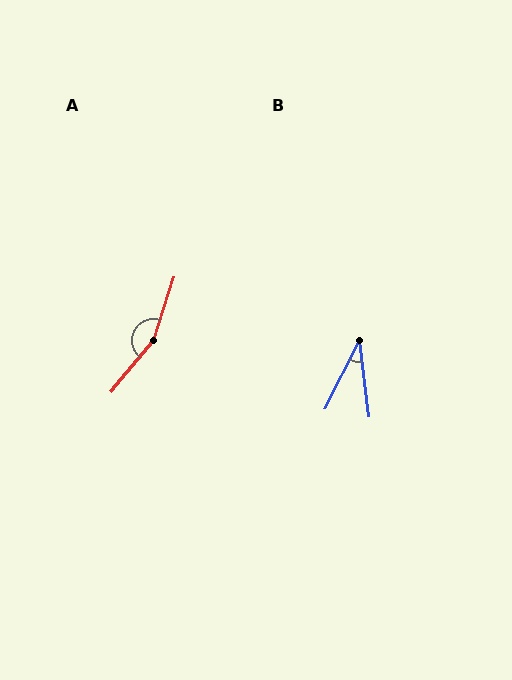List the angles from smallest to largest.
B (34°), A (158°).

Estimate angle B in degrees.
Approximately 34 degrees.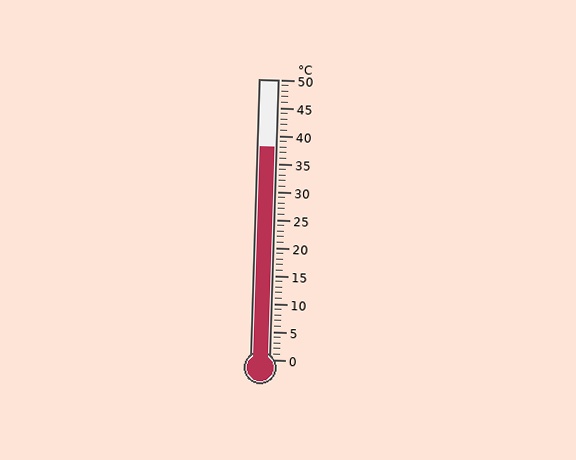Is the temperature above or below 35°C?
The temperature is above 35°C.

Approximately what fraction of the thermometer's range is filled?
The thermometer is filled to approximately 75% of its range.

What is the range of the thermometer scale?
The thermometer scale ranges from 0°C to 50°C.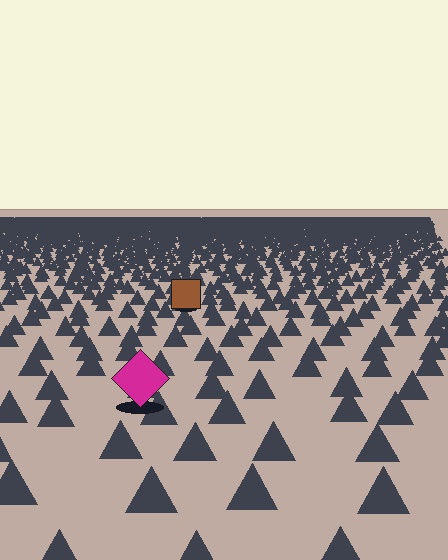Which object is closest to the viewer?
The magenta diamond is closest. The texture marks near it are larger and more spread out.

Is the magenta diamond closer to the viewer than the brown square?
Yes. The magenta diamond is closer — you can tell from the texture gradient: the ground texture is coarser near it.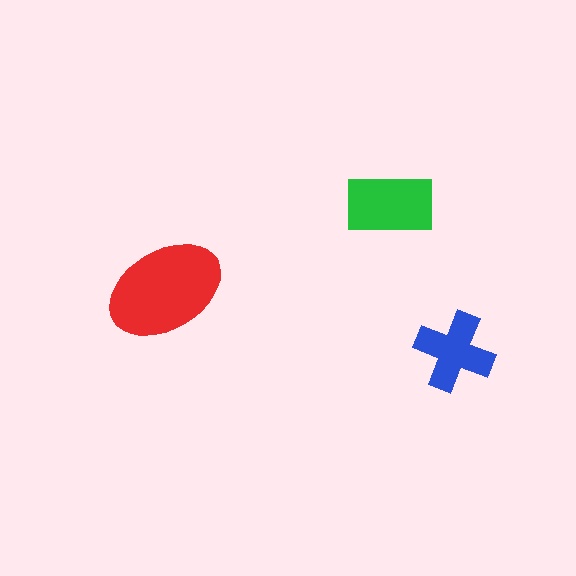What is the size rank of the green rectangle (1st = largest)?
2nd.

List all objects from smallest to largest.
The blue cross, the green rectangle, the red ellipse.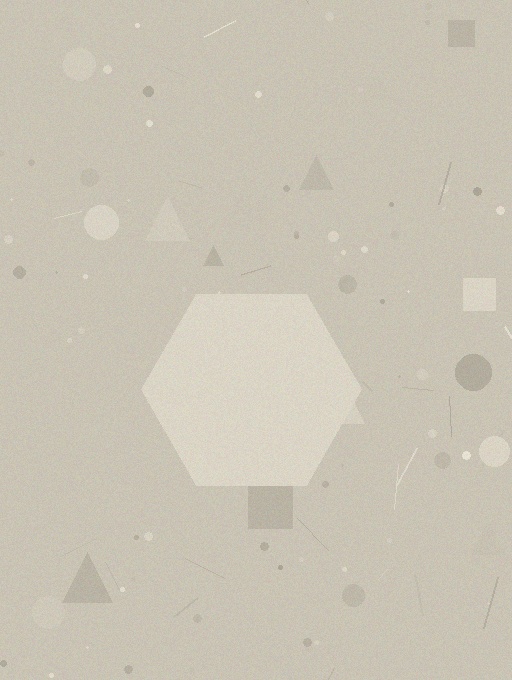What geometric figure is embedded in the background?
A hexagon is embedded in the background.